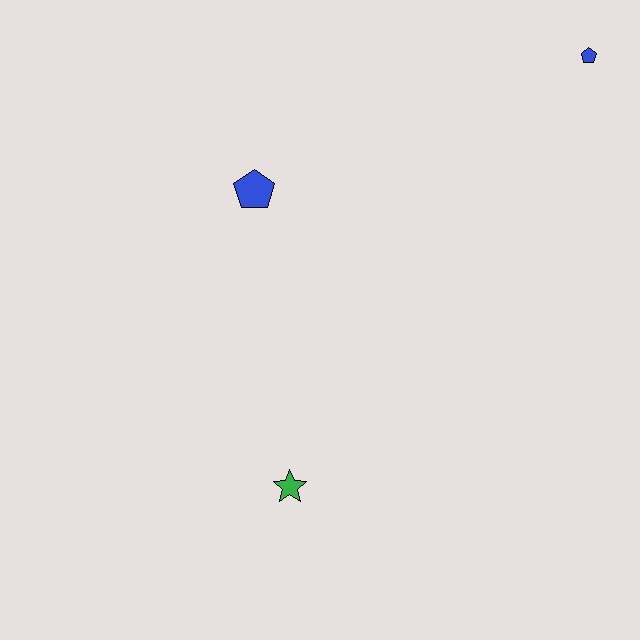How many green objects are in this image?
There is 1 green object.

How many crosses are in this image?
There are no crosses.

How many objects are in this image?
There are 3 objects.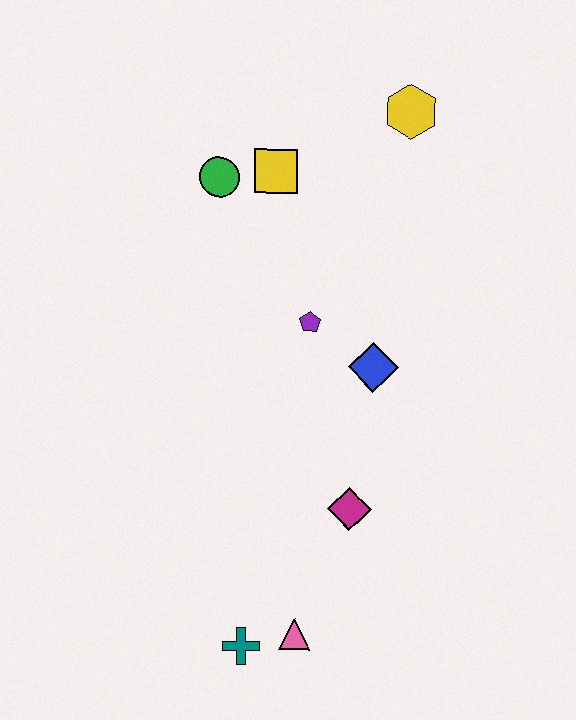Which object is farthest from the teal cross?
The yellow hexagon is farthest from the teal cross.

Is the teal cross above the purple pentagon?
No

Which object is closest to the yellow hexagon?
The yellow square is closest to the yellow hexagon.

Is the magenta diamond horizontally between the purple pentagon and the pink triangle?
No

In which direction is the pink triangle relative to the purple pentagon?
The pink triangle is below the purple pentagon.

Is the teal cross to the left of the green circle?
No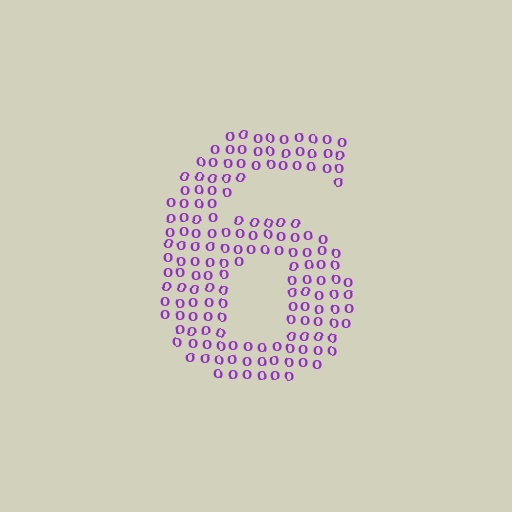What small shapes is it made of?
It is made of small letter O's.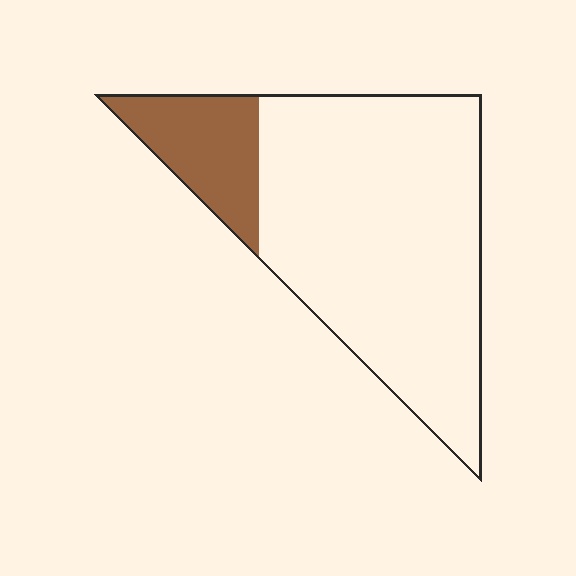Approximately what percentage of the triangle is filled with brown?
Approximately 20%.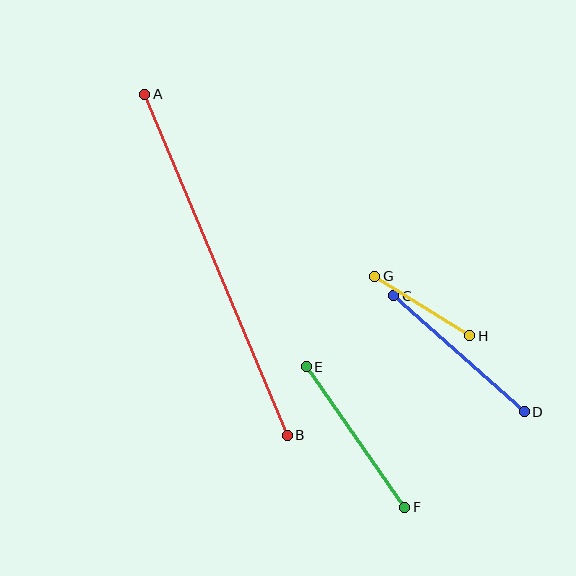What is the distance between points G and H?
The distance is approximately 113 pixels.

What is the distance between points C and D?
The distance is approximately 175 pixels.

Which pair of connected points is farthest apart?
Points A and B are farthest apart.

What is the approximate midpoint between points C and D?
The midpoint is at approximately (459, 354) pixels.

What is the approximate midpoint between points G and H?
The midpoint is at approximately (422, 306) pixels.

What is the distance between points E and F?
The distance is approximately 172 pixels.